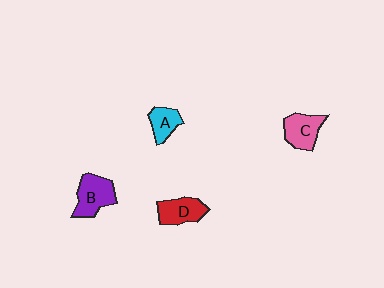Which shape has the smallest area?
Shape A (cyan).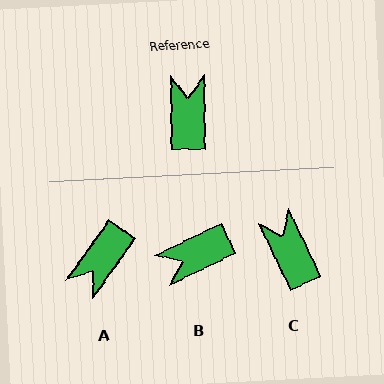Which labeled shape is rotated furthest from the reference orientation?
A, about 144 degrees away.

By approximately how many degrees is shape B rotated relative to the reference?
Approximately 115 degrees counter-clockwise.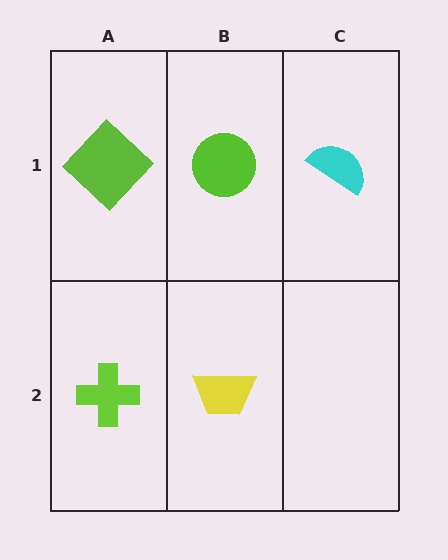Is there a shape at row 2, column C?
No, that cell is empty.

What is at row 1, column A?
A lime diamond.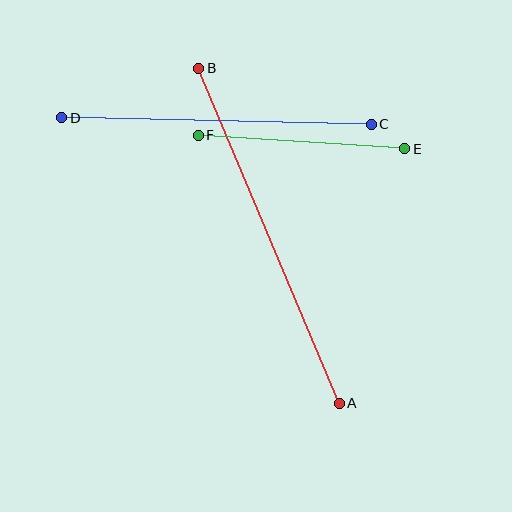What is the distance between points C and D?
The distance is approximately 310 pixels.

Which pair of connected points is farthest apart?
Points A and B are farthest apart.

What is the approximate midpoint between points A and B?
The midpoint is at approximately (269, 236) pixels.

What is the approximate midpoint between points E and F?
The midpoint is at approximately (302, 142) pixels.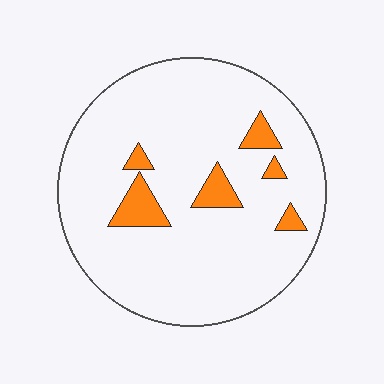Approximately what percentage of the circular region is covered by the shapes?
Approximately 10%.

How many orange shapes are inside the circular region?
6.